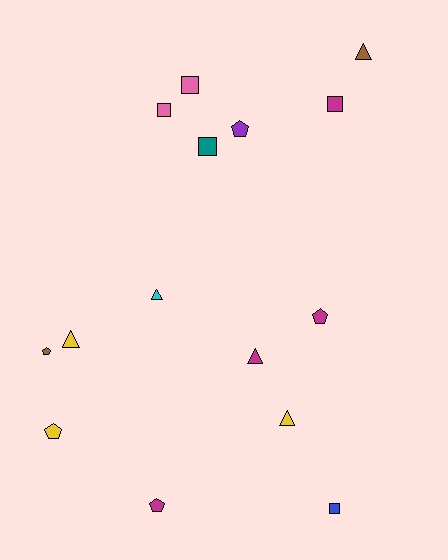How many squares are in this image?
There are 5 squares.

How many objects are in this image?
There are 15 objects.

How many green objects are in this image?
There are no green objects.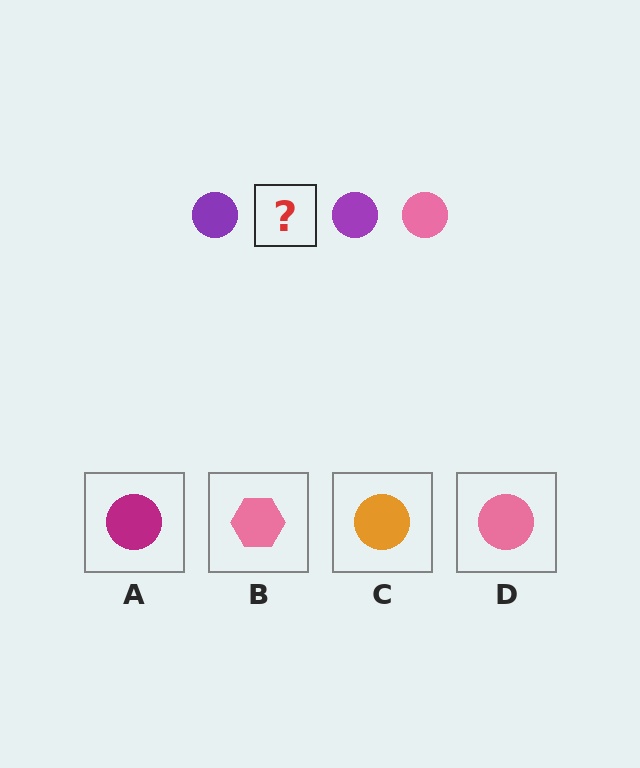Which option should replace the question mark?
Option D.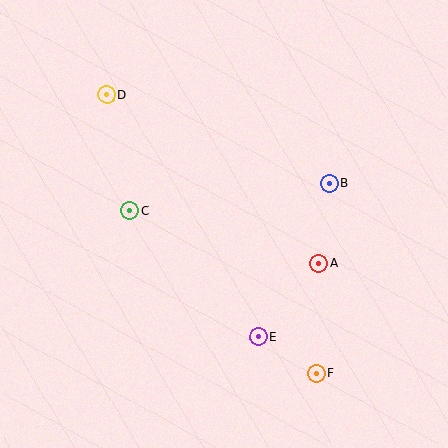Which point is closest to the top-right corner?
Point B is closest to the top-right corner.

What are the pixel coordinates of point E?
Point E is at (258, 337).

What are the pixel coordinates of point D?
Point D is at (106, 95).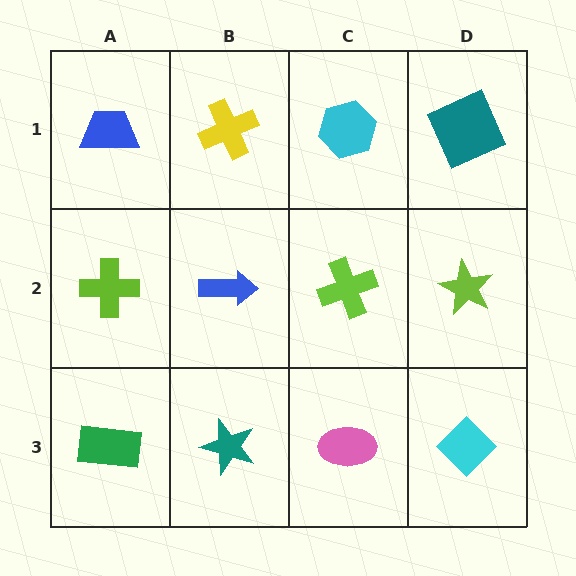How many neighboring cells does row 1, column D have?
2.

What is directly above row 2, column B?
A yellow cross.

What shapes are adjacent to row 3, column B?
A blue arrow (row 2, column B), a green rectangle (row 3, column A), a pink ellipse (row 3, column C).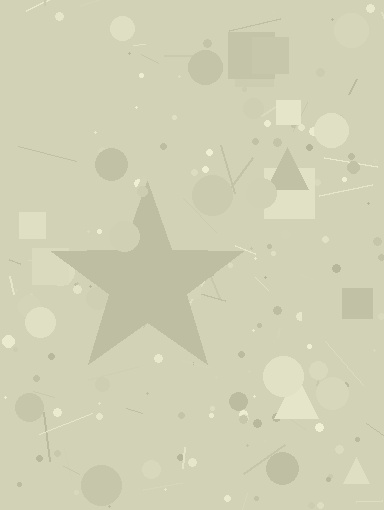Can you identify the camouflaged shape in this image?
The camouflaged shape is a star.